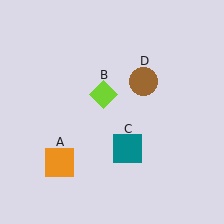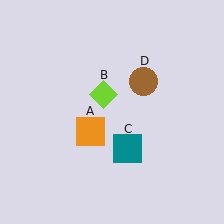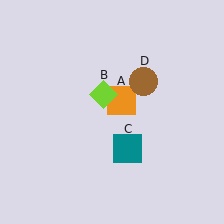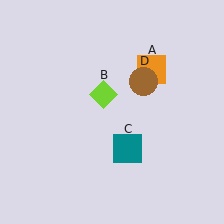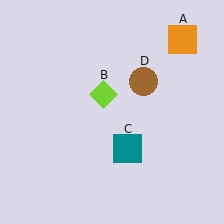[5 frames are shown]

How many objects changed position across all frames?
1 object changed position: orange square (object A).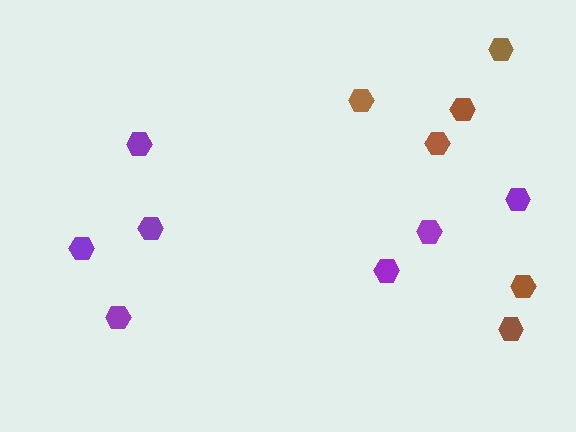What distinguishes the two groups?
There are 2 groups: one group of purple hexagons (7) and one group of brown hexagons (6).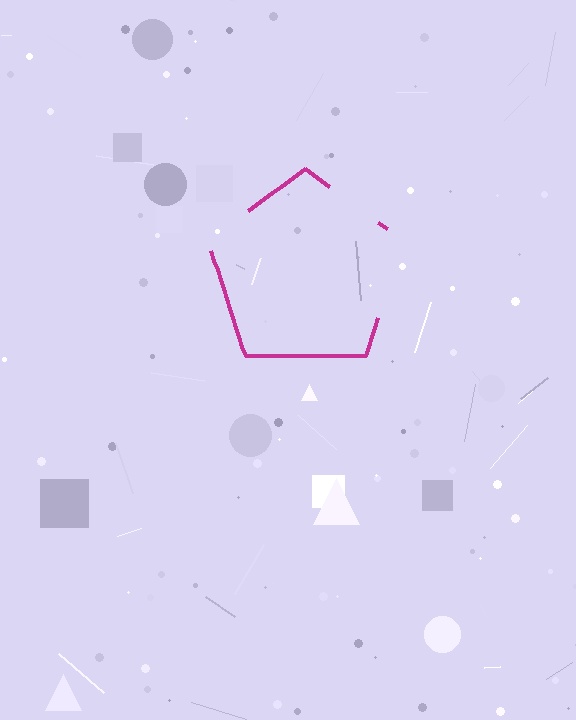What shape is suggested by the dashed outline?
The dashed outline suggests a pentagon.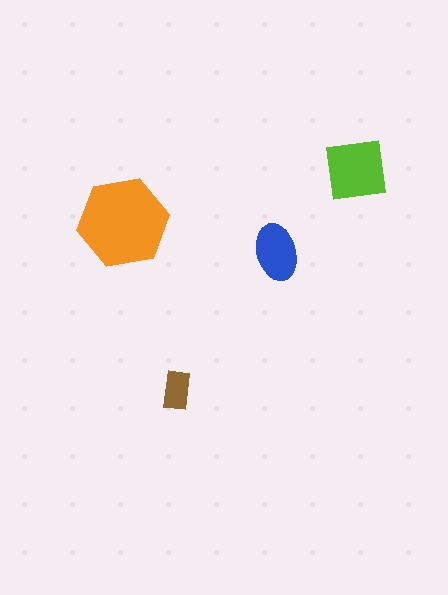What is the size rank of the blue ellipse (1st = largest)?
3rd.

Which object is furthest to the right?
The lime square is rightmost.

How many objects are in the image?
There are 4 objects in the image.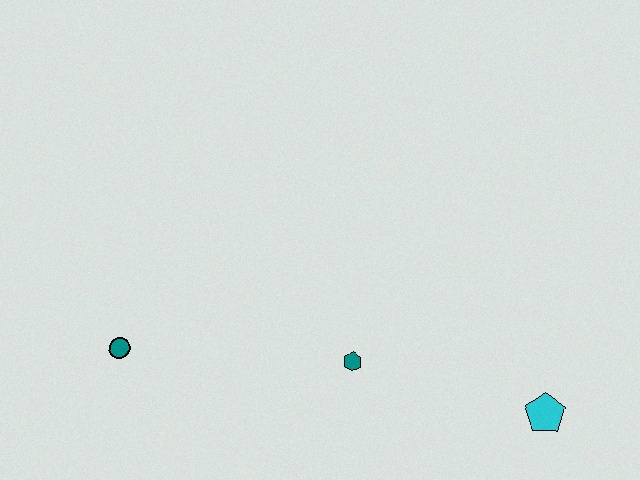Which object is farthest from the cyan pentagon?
The teal circle is farthest from the cyan pentagon.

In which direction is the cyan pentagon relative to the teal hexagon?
The cyan pentagon is to the right of the teal hexagon.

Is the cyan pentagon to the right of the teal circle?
Yes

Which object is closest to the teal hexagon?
The cyan pentagon is closest to the teal hexagon.